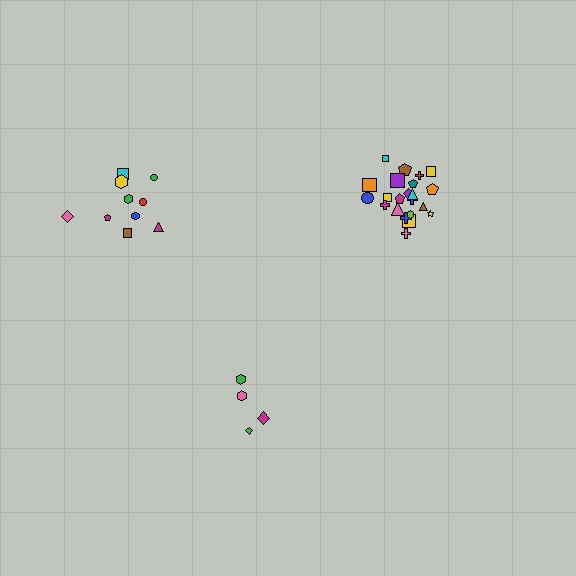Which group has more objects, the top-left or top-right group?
The top-right group.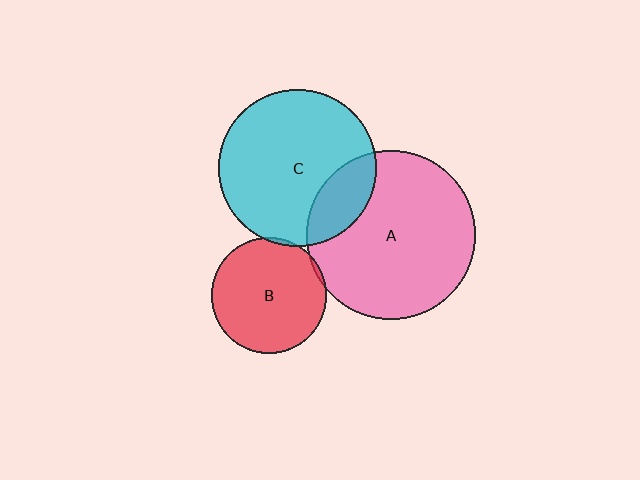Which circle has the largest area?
Circle A (pink).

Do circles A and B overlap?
Yes.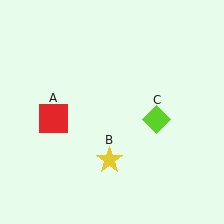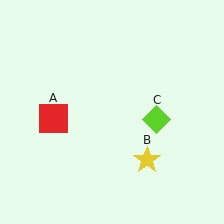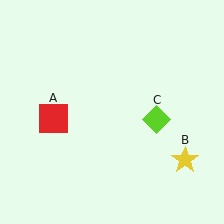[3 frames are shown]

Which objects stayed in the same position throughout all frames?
Red square (object A) and lime diamond (object C) remained stationary.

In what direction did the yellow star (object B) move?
The yellow star (object B) moved right.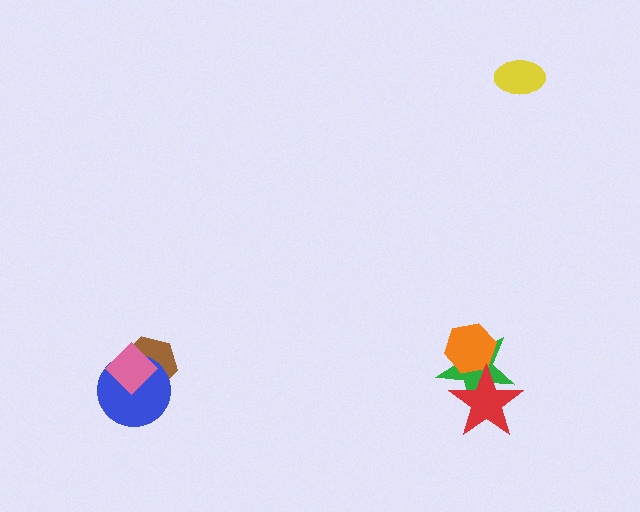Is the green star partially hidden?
Yes, it is partially covered by another shape.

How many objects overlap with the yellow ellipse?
0 objects overlap with the yellow ellipse.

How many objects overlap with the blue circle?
2 objects overlap with the blue circle.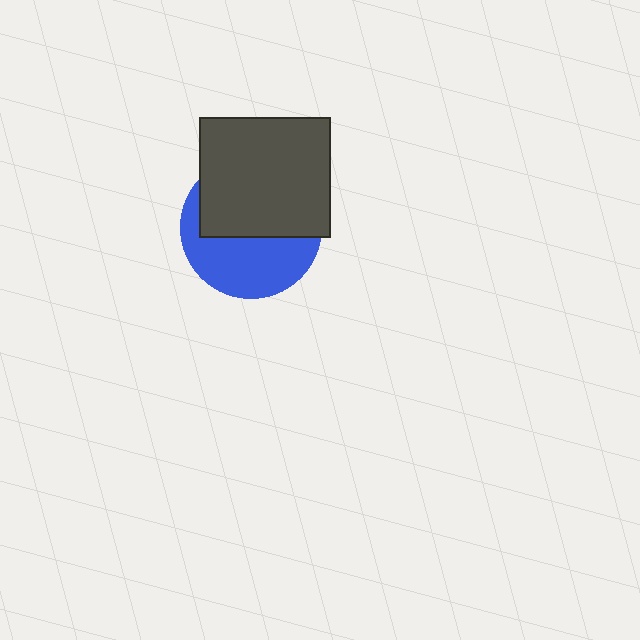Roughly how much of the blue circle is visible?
About half of it is visible (roughly 46%).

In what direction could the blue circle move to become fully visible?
The blue circle could move down. That would shift it out from behind the dark gray rectangle entirely.